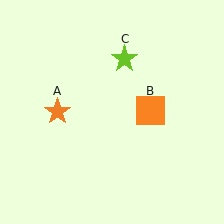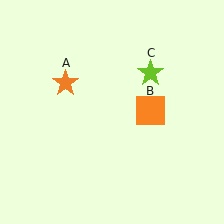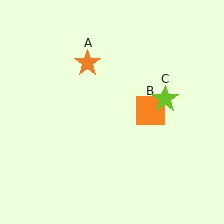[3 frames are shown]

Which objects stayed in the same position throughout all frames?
Orange square (object B) remained stationary.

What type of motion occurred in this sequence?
The orange star (object A), lime star (object C) rotated clockwise around the center of the scene.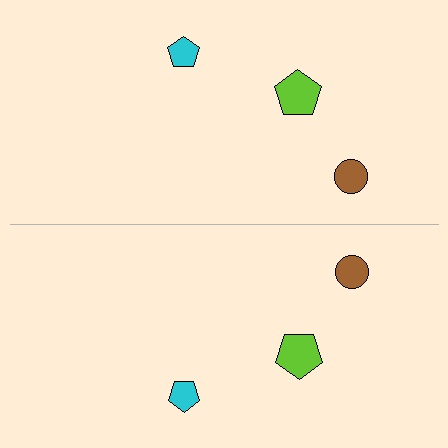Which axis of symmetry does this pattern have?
The pattern has a horizontal axis of symmetry running through the center of the image.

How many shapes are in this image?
There are 6 shapes in this image.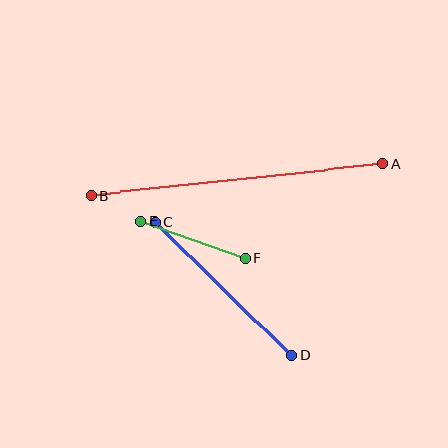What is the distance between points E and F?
The distance is approximately 111 pixels.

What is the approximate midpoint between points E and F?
The midpoint is at approximately (193, 240) pixels.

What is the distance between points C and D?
The distance is approximately 190 pixels.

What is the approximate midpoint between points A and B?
The midpoint is at approximately (237, 180) pixels.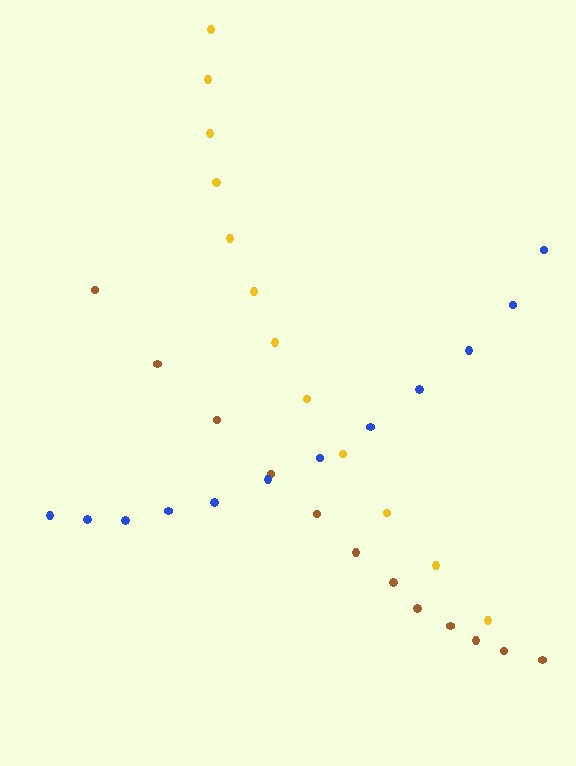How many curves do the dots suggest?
There are 3 distinct paths.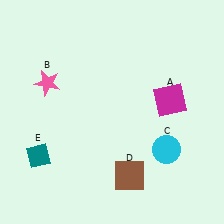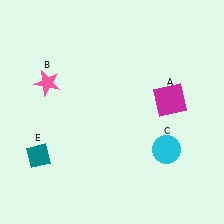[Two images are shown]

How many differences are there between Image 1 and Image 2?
There is 1 difference between the two images.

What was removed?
The brown square (D) was removed in Image 2.